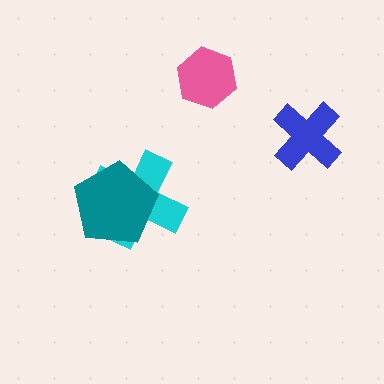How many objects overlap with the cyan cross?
1 object overlaps with the cyan cross.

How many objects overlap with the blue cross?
0 objects overlap with the blue cross.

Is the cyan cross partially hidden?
Yes, it is partially covered by another shape.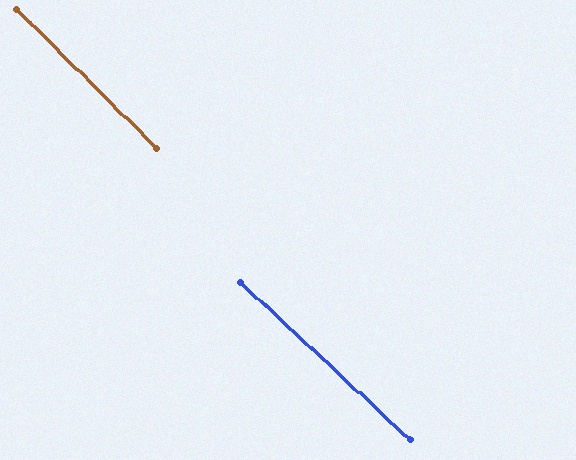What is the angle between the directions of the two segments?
Approximately 2 degrees.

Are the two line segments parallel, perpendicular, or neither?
Parallel — their directions differ by only 1.9°.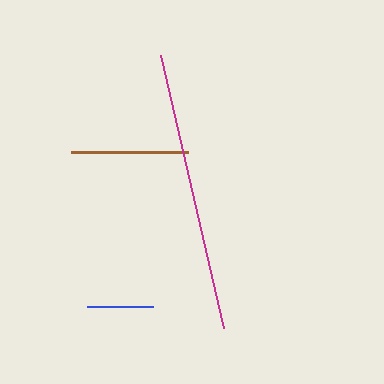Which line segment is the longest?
The magenta line is the longest at approximately 280 pixels.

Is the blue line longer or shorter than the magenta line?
The magenta line is longer than the blue line.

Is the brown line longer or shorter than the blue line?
The brown line is longer than the blue line.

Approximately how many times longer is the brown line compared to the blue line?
The brown line is approximately 1.8 times the length of the blue line.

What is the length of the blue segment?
The blue segment is approximately 66 pixels long.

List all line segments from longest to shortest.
From longest to shortest: magenta, brown, blue.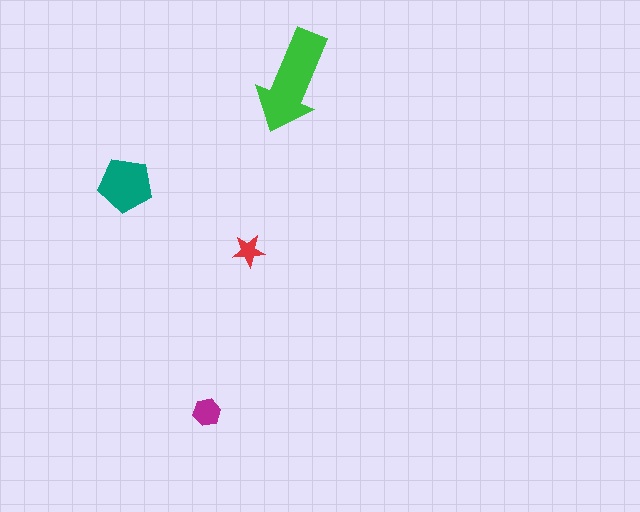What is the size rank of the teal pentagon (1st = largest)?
2nd.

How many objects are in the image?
There are 4 objects in the image.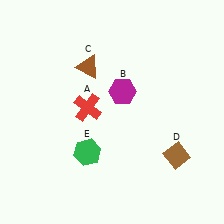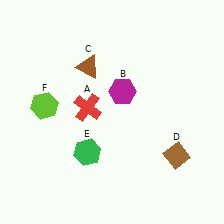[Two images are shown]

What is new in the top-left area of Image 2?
A lime hexagon (F) was added in the top-left area of Image 2.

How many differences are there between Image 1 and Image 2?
There is 1 difference between the two images.